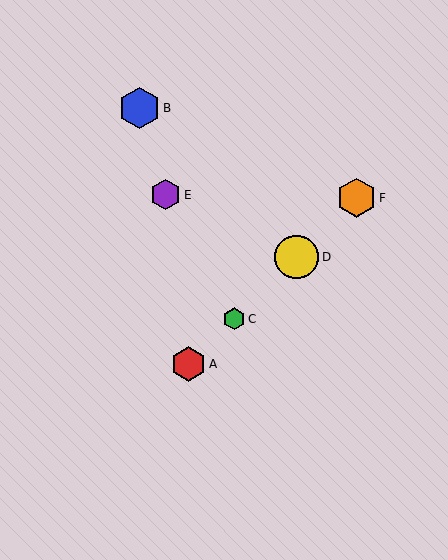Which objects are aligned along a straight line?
Objects A, C, D, F are aligned along a straight line.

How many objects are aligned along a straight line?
4 objects (A, C, D, F) are aligned along a straight line.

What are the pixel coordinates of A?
Object A is at (189, 364).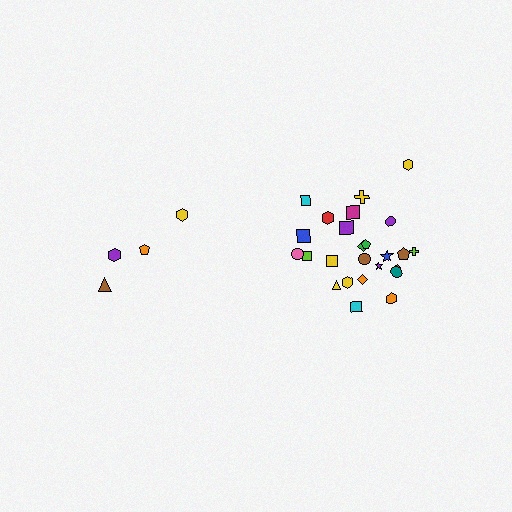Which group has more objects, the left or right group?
The right group.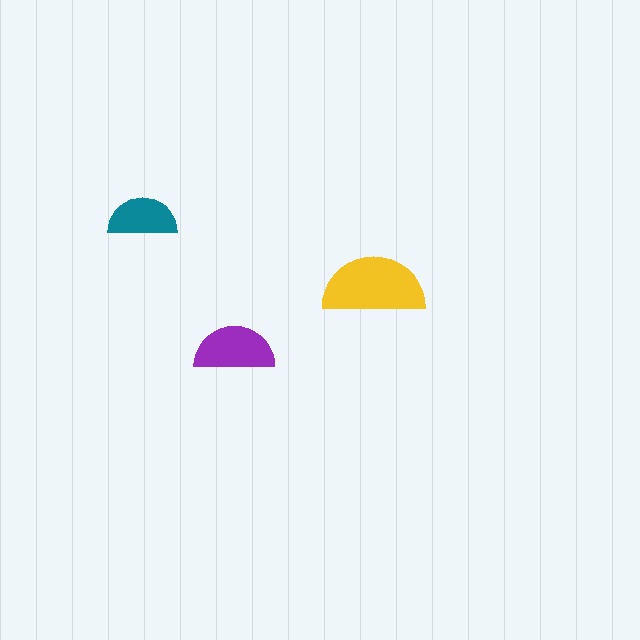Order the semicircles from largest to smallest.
the yellow one, the purple one, the teal one.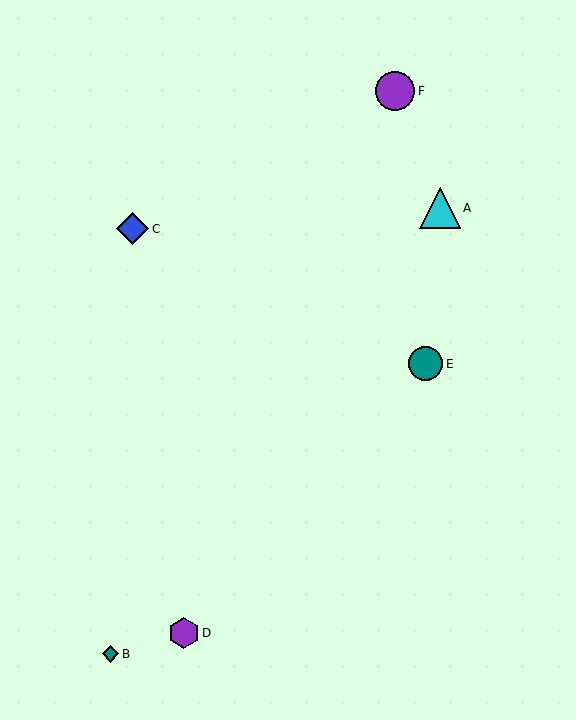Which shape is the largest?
The cyan triangle (labeled A) is the largest.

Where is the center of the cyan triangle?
The center of the cyan triangle is at (440, 208).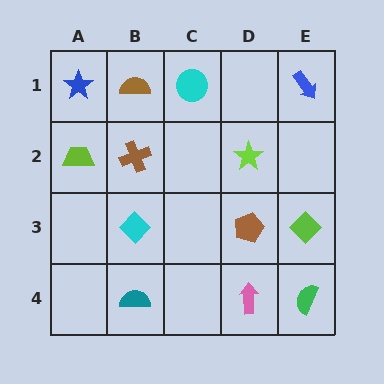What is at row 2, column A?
A lime trapezoid.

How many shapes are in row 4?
3 shapes.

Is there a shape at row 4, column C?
No, that cell is empty.